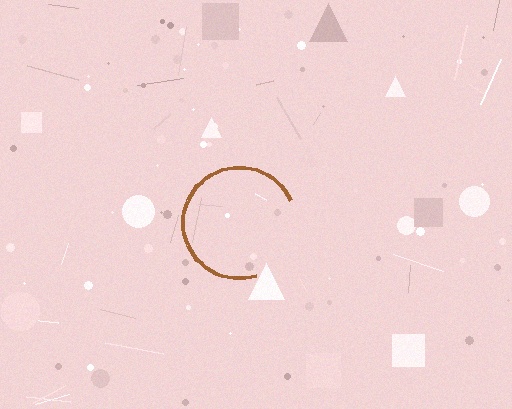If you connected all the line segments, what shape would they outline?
They would outline a circle.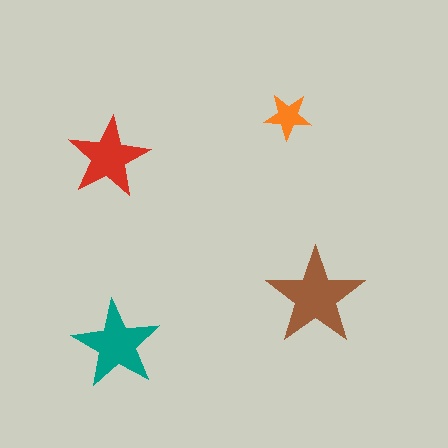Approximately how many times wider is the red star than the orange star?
About 1.5 times wider.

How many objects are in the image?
There are 4 objects in the image.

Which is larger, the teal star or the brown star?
The brown one.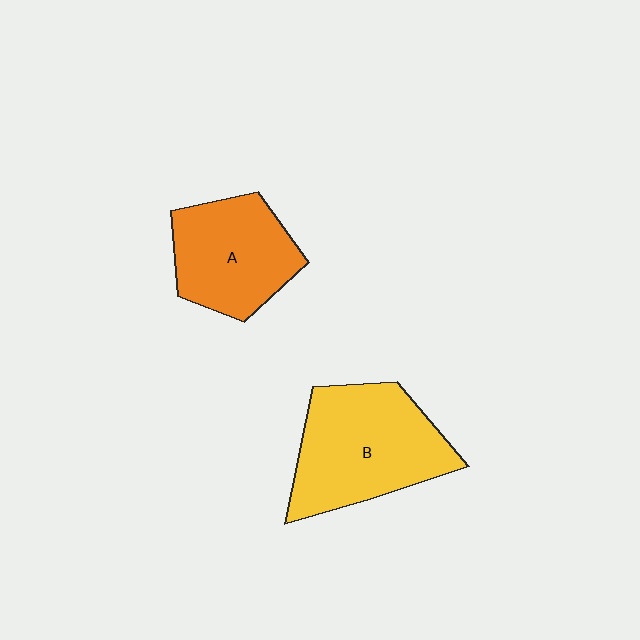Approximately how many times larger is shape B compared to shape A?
Approximately 1.3 times.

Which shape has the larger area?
Shape B (yellow).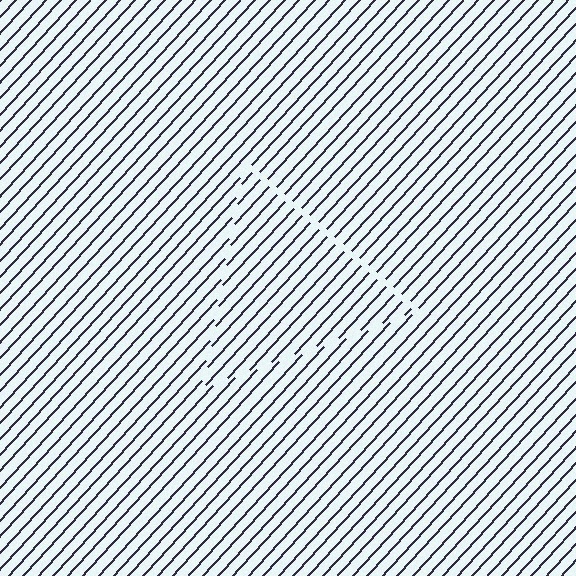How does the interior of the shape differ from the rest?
The interior of the shape contains the same grating, shifted by half a period — the contour is defined by the phase discontinuity where line-ends from the inner and outer gratings abut.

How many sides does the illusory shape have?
3 sides — the line-ends trace a triangle.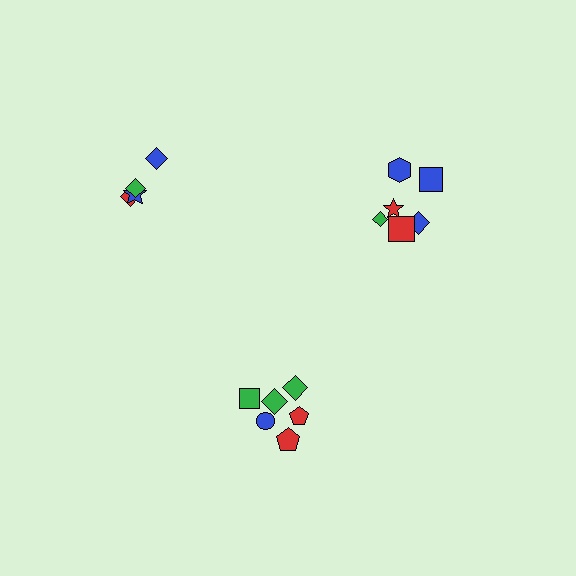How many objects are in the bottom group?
There are 6 objects.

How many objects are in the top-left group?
There are 4 objects.